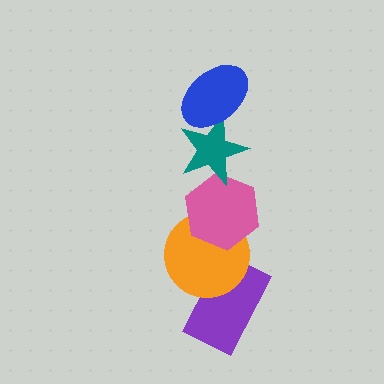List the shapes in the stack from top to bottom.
From top to bottom: the blue ellipse, the teal star, the pink hexagon, the orange circle, the purple rectangle.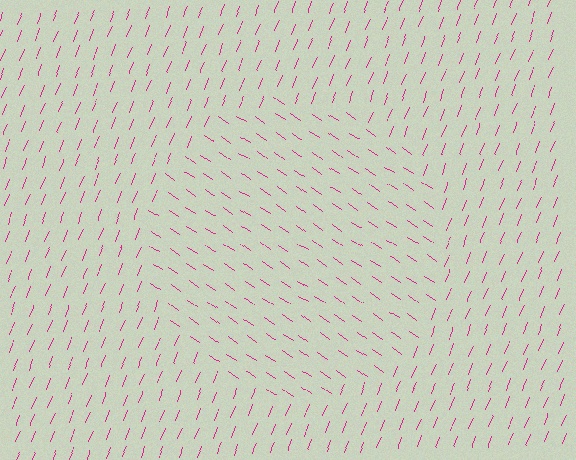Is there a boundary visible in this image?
Yes, there is a texture boundary formed by a change in line orientation.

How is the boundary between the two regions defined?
The boundary is defined purely by a change in line orientation (approximately 78 degrees difference). All lines are the same color and thickness.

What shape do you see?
I see a circle.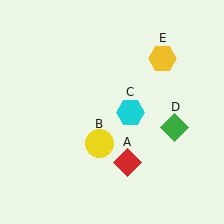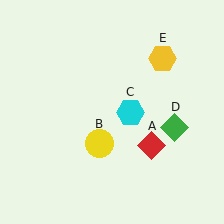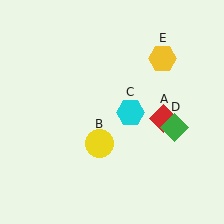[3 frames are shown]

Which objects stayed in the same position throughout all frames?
Yellow circle (object B) and cyan hexagon (object C) and green diamond (object D) and yellow hexagon (object E) remained stationary.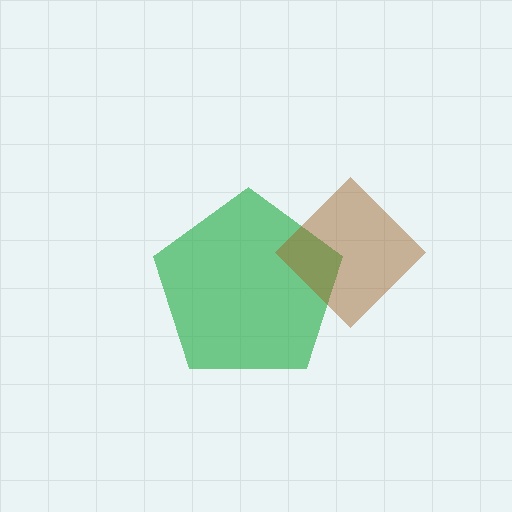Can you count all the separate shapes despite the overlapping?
Yes, there are 2 separate shapes.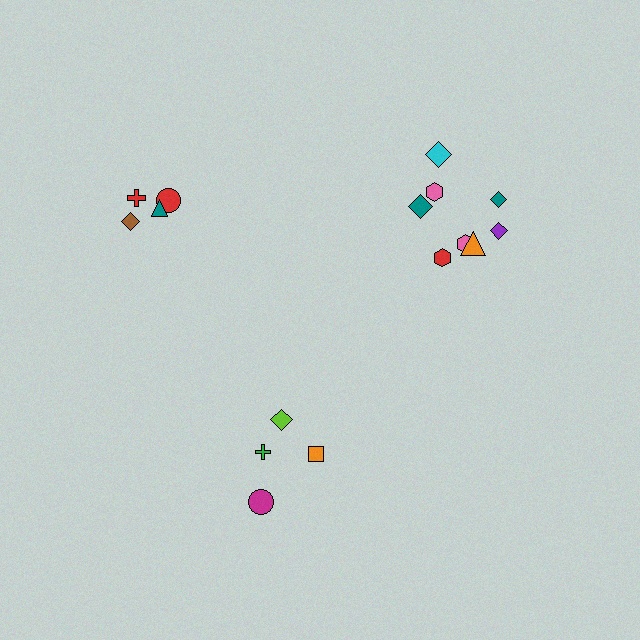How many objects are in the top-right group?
There are 8 objects.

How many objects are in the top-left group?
There are 4 objects.